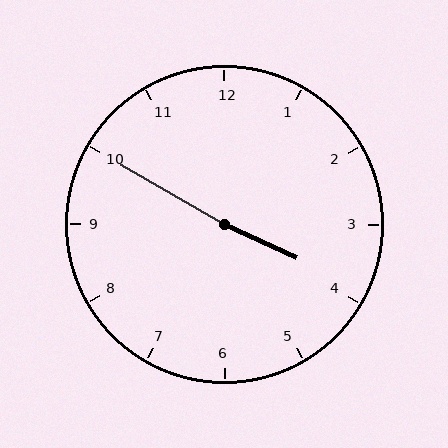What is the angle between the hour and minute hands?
Approximately 175 degrees.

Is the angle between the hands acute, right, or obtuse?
It is obtuse.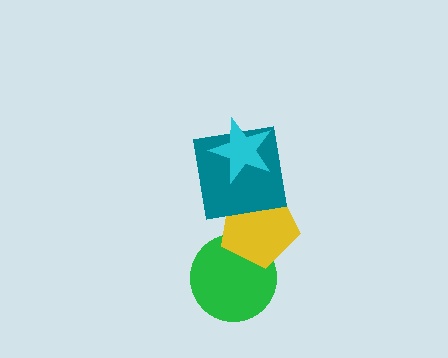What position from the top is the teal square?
The teal square is 2nd from the top.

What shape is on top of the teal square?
The cyan star is on top of the teal square.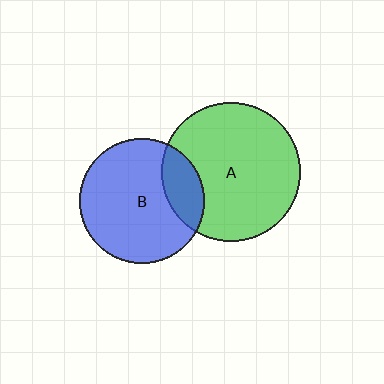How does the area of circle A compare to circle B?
Approximately 1.2 times.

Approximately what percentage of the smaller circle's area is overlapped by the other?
Approximately 20%.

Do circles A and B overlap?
Yes.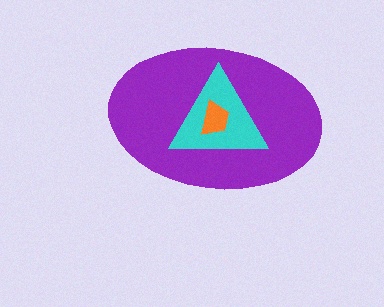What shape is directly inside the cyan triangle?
The orange trapezoid.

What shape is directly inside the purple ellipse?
The cyan triangle.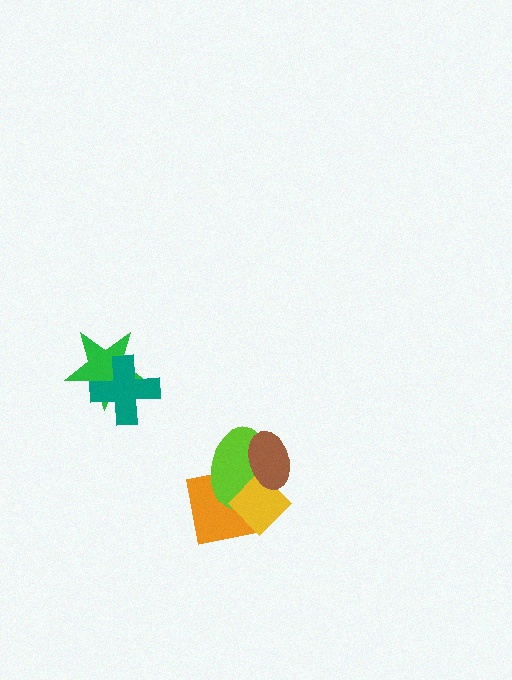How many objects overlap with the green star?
1 object overlaps with the green star.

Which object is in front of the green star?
The teal cross is in front of the green star.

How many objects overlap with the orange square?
2 objects overlap with the orange square.